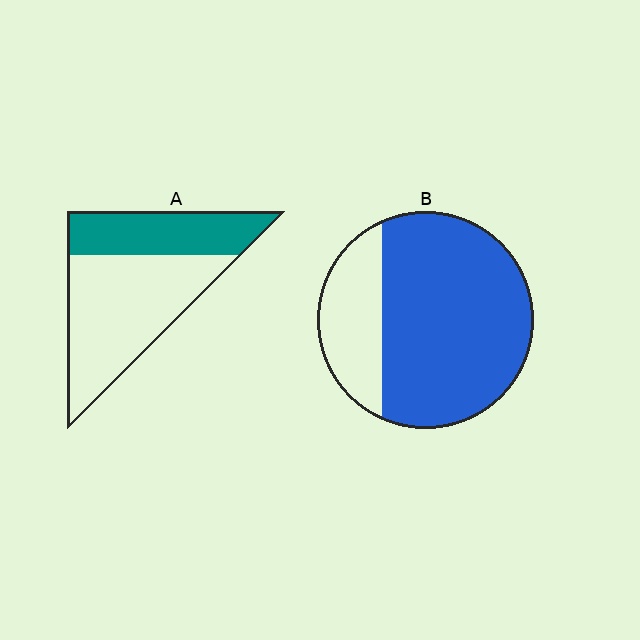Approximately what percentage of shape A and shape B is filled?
A is approximately 35% and B is approximately 75%.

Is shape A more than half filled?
No.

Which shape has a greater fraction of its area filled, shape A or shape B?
Shape B.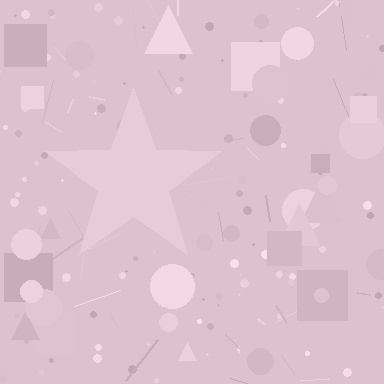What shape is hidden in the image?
A star is hidden in the image.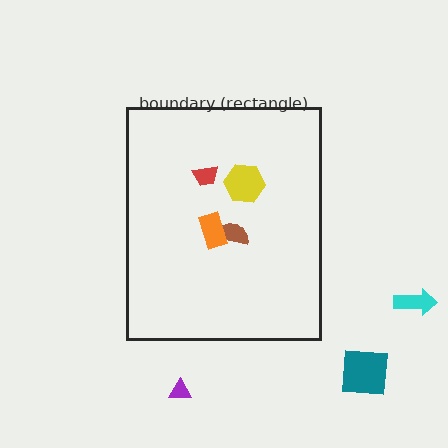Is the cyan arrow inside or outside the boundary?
Outside.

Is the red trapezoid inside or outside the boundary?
Inside.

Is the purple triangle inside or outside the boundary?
Outside.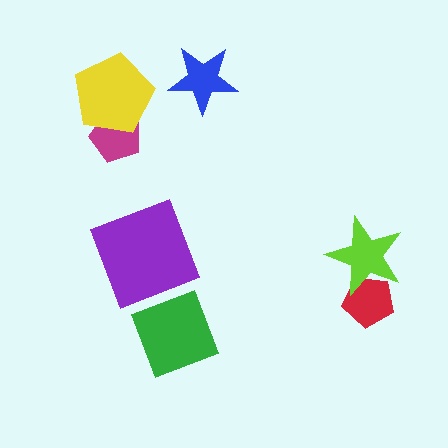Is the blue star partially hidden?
No, no other shape covers it.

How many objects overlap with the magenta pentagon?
1 object overlaps with the magenta pentagon.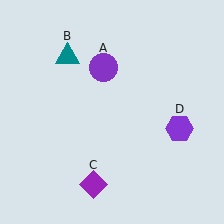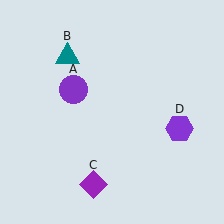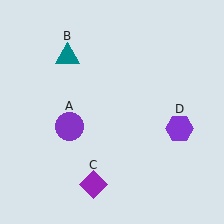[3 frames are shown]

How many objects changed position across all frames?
1 object changed position: purple circle (object A).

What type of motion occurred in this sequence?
The purple circle (object A) rotated counterclockwise around the center of the scene.